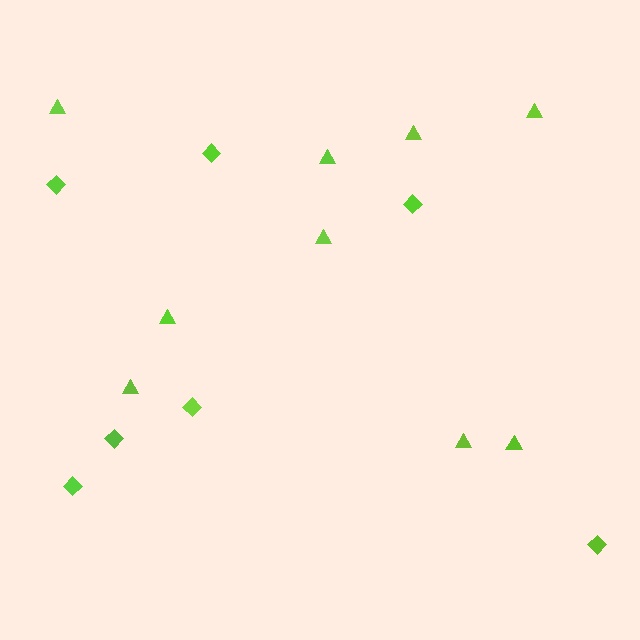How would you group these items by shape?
There are 2 groups: one group of triangles (9) and one group of diamonds (7).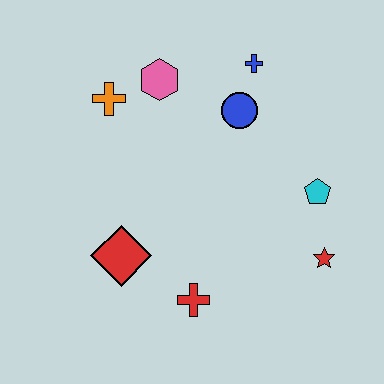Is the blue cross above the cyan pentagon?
Yes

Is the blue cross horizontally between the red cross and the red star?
Yes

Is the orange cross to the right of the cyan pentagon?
No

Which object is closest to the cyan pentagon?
The red star is closest to the cyan pentagon.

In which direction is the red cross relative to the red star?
The red cross is to the left of the red star.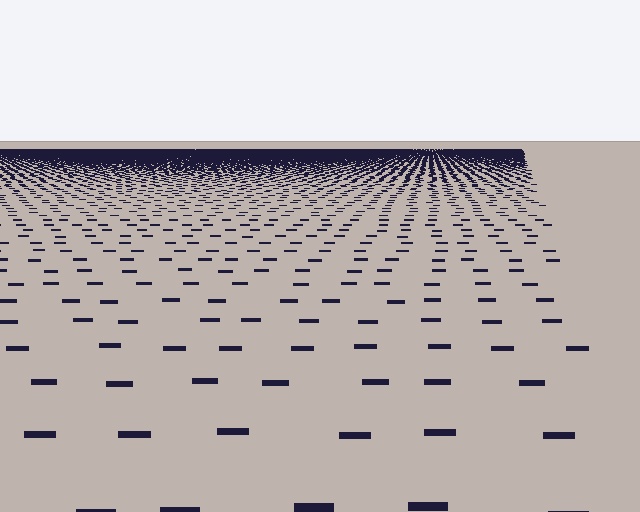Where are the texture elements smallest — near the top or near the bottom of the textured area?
Near the top.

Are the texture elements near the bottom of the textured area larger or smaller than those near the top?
Larger. Near the bottom, elements are closer to the viewer and appear at a bigger on-screen size.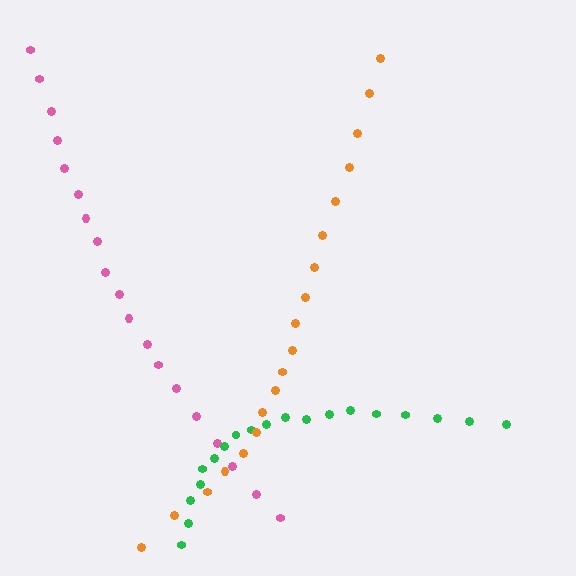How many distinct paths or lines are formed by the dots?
There are 3 distinct paths.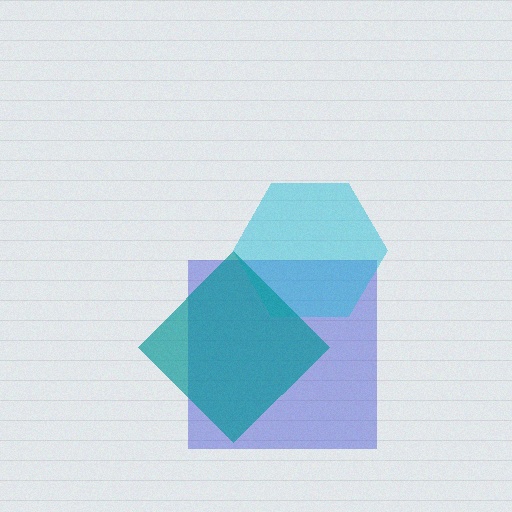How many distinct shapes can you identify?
There are 3 distinct shapes: a blue square, a cyan hexagon, a teal diamond.